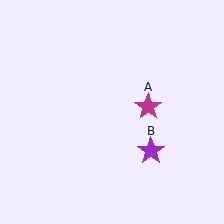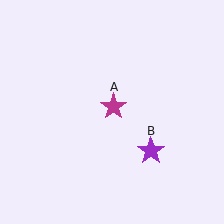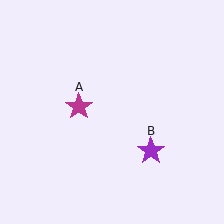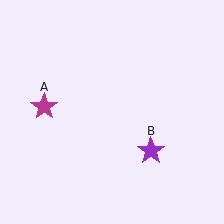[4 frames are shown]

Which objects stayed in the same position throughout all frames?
Purple star (object B) remained stationary.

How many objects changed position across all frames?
1 object changed position: magenta star (object A).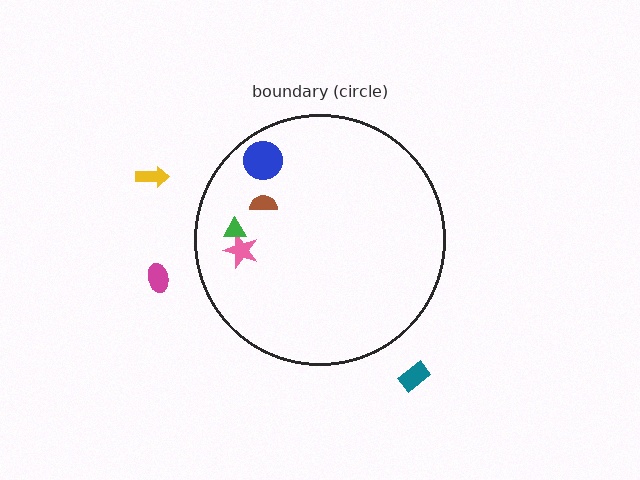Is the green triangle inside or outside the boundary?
Inside.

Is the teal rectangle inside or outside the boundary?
Outside.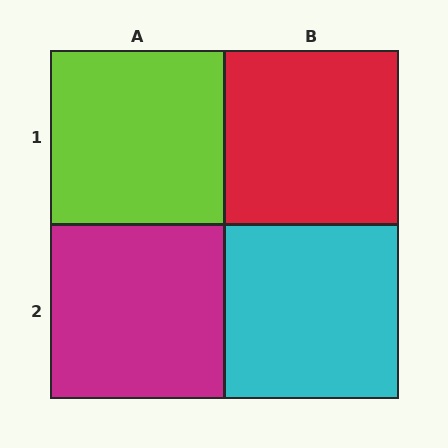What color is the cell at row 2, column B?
Cyan.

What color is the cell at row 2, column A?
Magenta.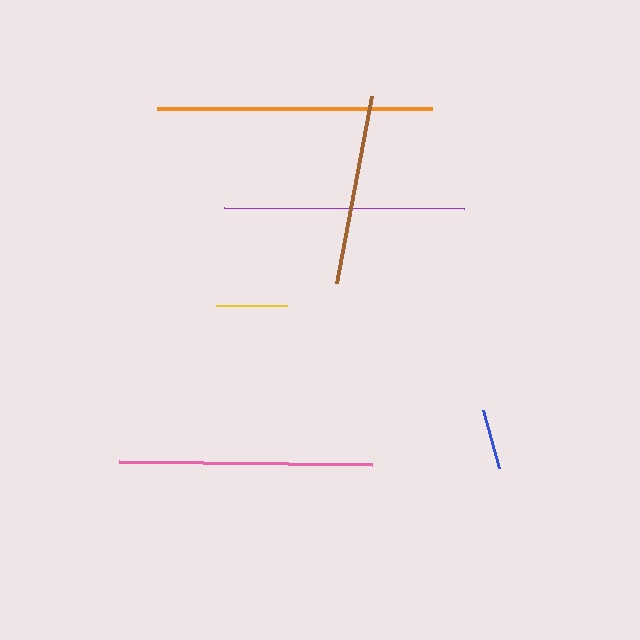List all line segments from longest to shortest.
From longest to shortest: orange, pink, purple, brown, yellow, blue.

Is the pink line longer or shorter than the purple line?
The pink line is longer than the purple line.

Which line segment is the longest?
The orange line is the longest at approximately 275 pixels.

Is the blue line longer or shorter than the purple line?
The purple line is longer than the blue line.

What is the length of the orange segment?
The orange segment is approximately 275 pixels long.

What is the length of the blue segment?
The blue segment is approximately 60 pixels long.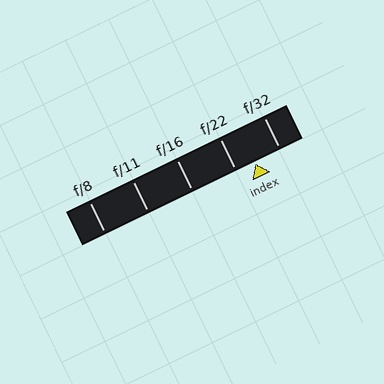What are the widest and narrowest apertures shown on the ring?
The widest aperture shown is f/8 and the narrowest is f/32.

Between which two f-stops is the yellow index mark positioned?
The index mark is between f/22 and f/32.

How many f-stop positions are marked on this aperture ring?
There are 5 f-stop positions marked.